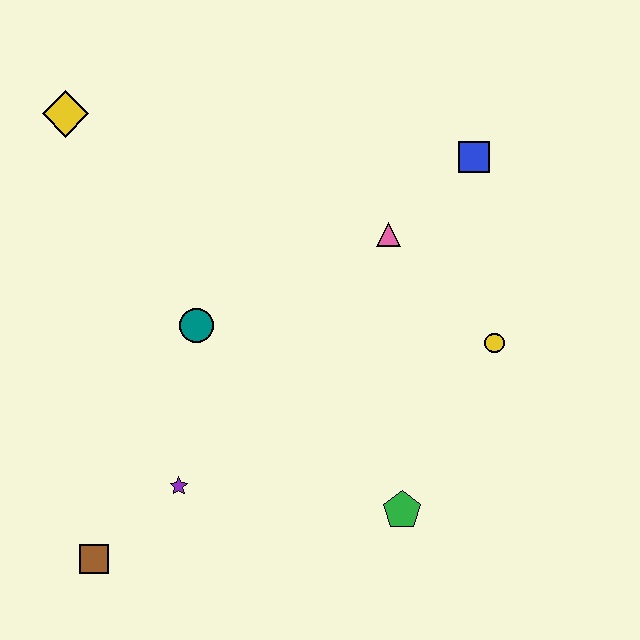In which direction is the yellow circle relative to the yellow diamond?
The yellow circle is to the right of the yellow diamond.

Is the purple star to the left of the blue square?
Yes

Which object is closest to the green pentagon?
The yellow circle is closest to the green pentagon.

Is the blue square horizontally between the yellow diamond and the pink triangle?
No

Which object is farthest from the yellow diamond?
The green pentagon is farthest from the yellow diamond.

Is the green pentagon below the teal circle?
Yes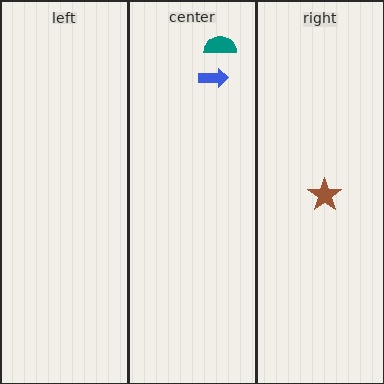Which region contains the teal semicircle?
The center region.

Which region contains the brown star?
The right region.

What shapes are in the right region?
The brown star.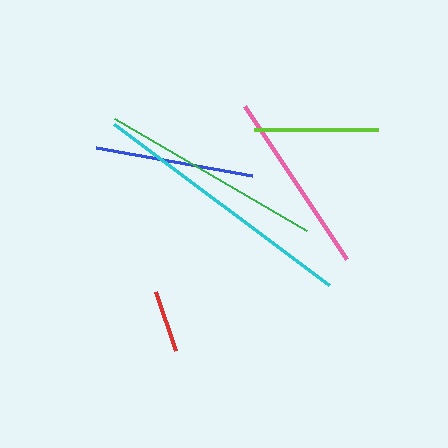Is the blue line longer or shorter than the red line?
The blue line is longer than the red line.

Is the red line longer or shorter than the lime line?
The lime line is longer than the red line.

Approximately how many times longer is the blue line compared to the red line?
The blue line is approximately 2.6 times the length of the red line.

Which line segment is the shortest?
The red line is the shortest at approximately 62 pixels.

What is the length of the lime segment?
The lime segment is approximately 124 pixels long.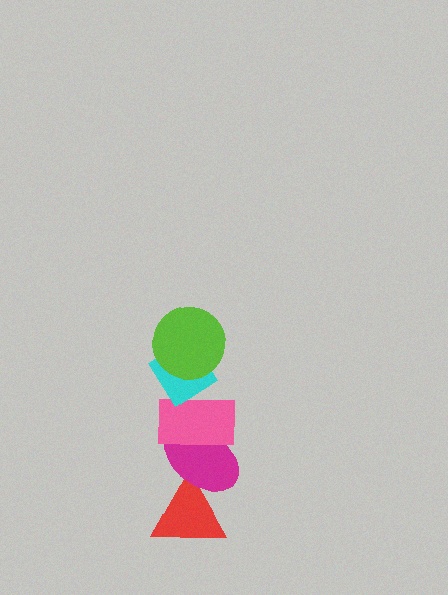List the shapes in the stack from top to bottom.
From top to bottom: the lime circle, the cyan diamond, the pink rectangle, the magenta ellipse, the red triangle.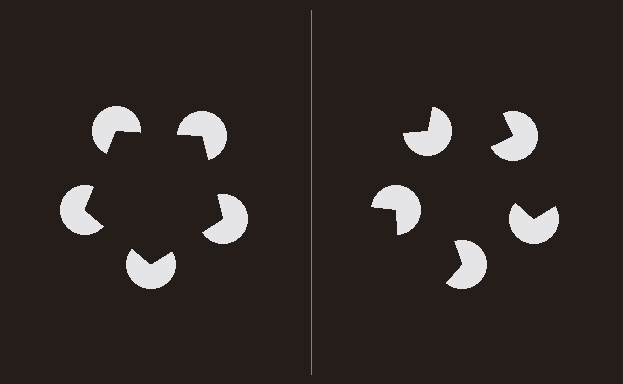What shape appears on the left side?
An illusory pentagon.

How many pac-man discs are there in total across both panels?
10 — 5 on each side.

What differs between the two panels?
The pac-man discs are positioned identically on both sides; only the wedge orientations differ. On the left they align to a pentagon; on the right they are misaligned.